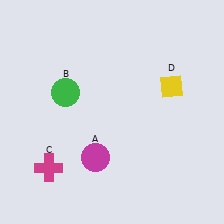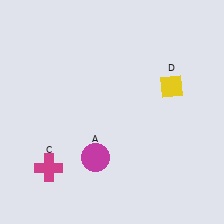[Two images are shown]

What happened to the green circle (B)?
The green circle (B) was removed in Image 2. It was in the top-left area of Image 1.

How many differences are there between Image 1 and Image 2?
There is 1 difference between the two images.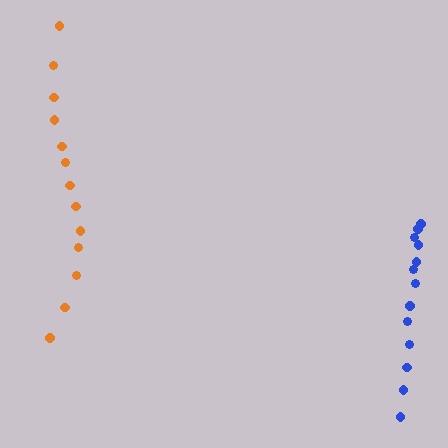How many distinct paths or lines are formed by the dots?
There are 2 distinct paths.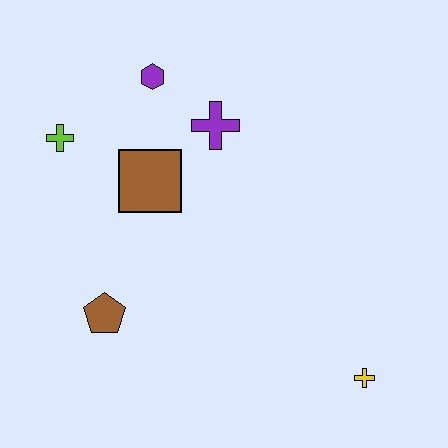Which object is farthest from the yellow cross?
The lime cross is farthest from the yellow cross.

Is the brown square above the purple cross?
No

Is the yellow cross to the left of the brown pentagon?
No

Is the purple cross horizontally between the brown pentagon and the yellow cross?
Yes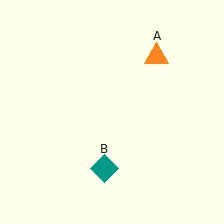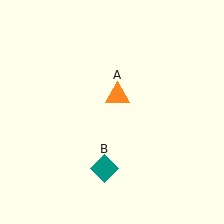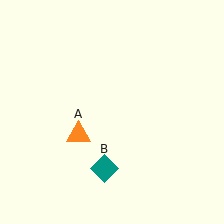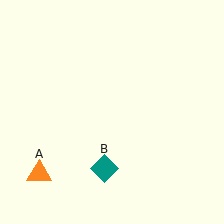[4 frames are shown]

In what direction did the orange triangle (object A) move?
The orange triangle (object A) moved down and to the left.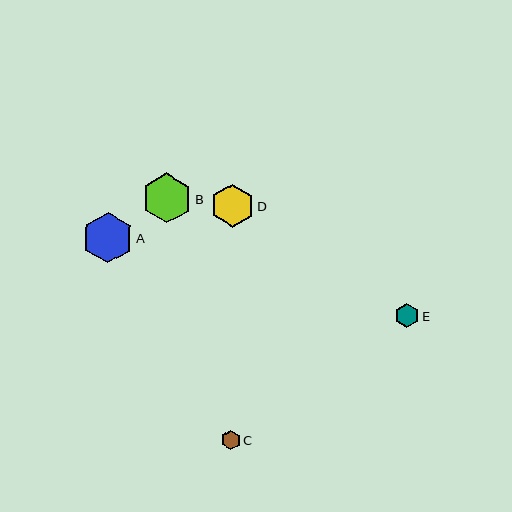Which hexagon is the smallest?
Hexagon C is the smallest with a size of approximately 20 pixels.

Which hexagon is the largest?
Hexagon A is the largest with a size of approximately 51 pixels.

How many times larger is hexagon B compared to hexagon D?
Hexagon B is approximately 1.2 times the size of hexagon D.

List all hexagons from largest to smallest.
From largest to smallest: A, B, D, E, C.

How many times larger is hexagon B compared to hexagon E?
Hexagon B is approximately 2.1 times the size of hexagon E.